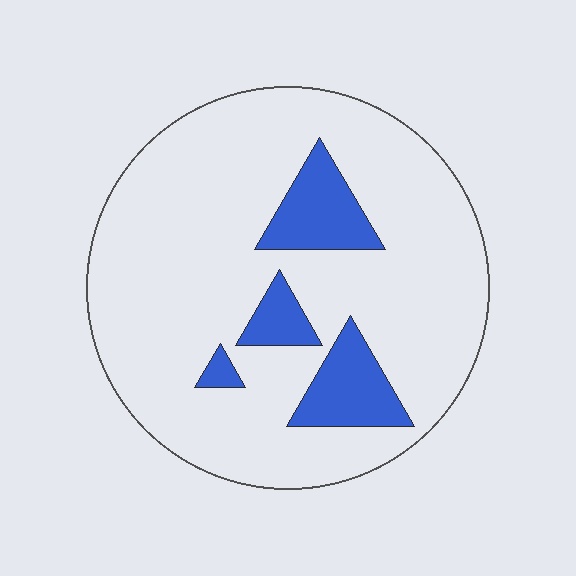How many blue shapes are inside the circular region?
4.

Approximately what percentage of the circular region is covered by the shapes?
Approximately 15%.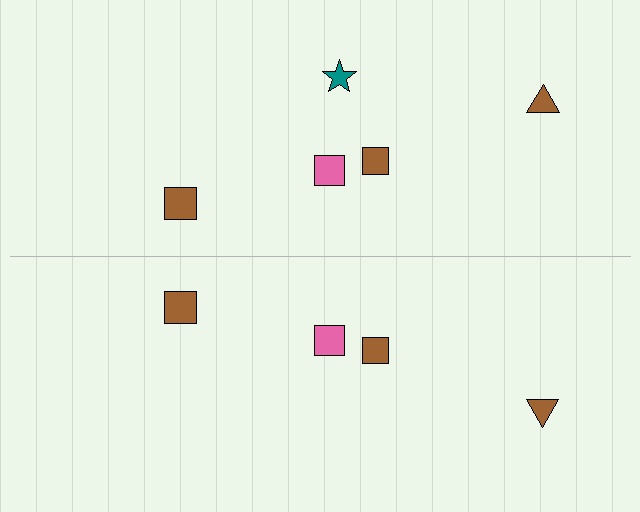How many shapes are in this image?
There are 9 shapes in this image.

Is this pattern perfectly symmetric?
No, the pattern is not perfectly symmetric. A teal star is missing from the bottom side.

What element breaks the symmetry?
A teal star is missing from the bottom side.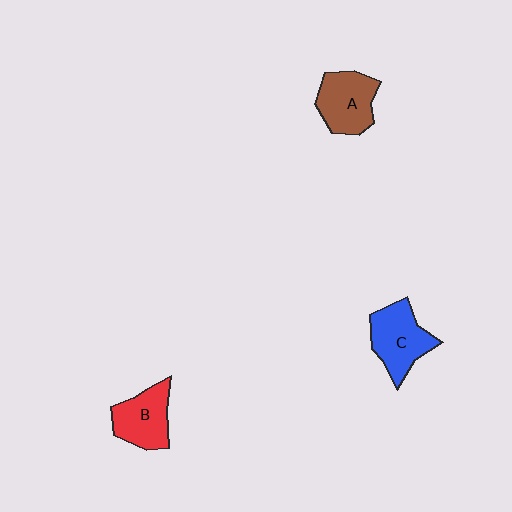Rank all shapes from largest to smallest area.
From largest to smallest: C (blue), A (brown), B (red).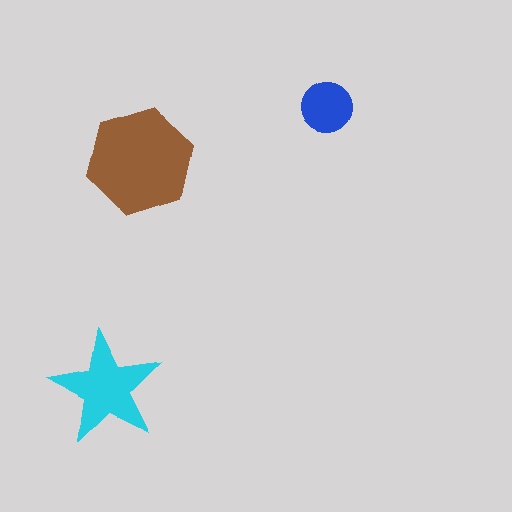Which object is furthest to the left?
The cyan star is leftmost.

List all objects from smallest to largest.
The blue circle, the cyan star, the brown hexagon.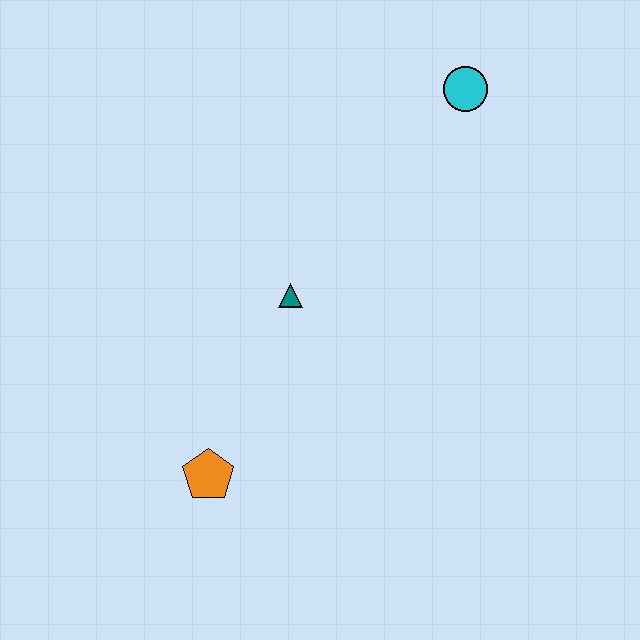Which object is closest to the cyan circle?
The teal triangle is closest to the cyan circle.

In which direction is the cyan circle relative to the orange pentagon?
The cyan circle is above the orange pentagon.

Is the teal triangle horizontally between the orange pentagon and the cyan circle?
Yes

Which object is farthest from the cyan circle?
The orange pentagon is farthest from the cyan circle.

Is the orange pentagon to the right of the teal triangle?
No